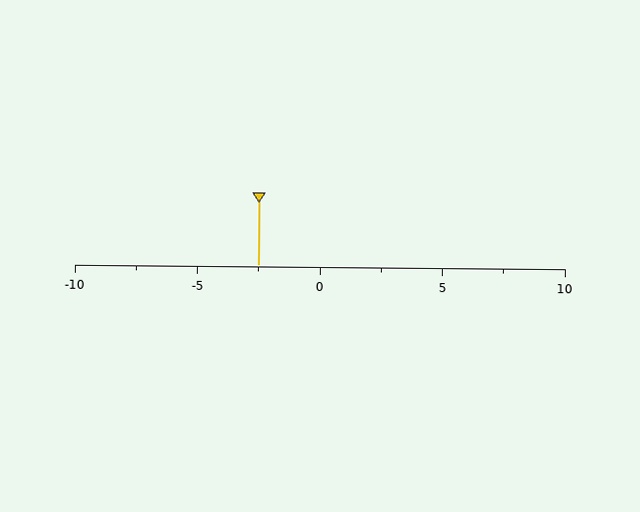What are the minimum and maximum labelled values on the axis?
The axis runs from -10 to 10.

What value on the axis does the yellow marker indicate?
The marker indicates approximately -2.5.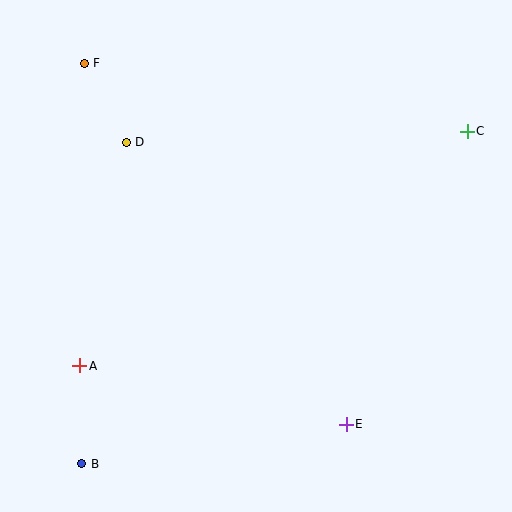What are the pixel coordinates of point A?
Point A is at (80, 366).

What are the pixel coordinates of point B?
Point B is at (82, 464).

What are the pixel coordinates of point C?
Point C is at (467, 131).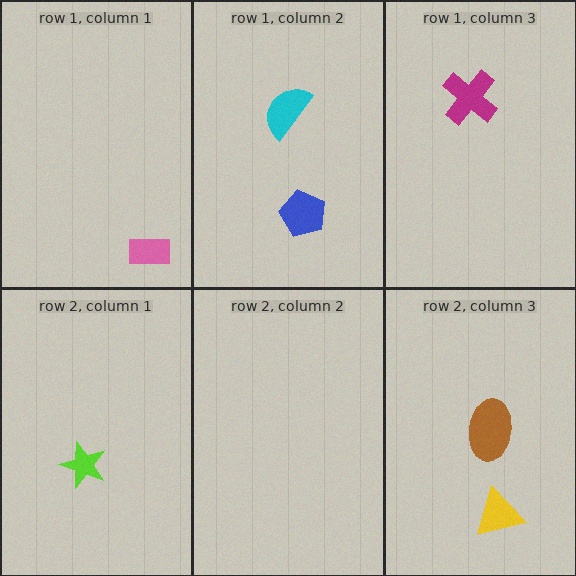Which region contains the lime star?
The row 2, column 1 region.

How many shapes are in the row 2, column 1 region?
1.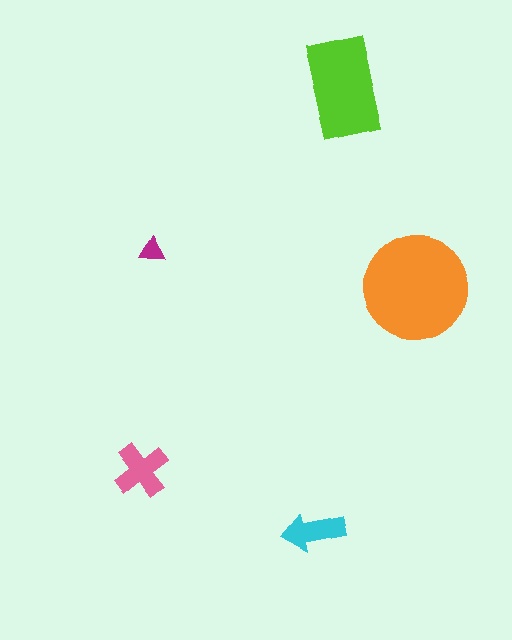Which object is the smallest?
The magenta triangle.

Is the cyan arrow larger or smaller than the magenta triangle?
Larger.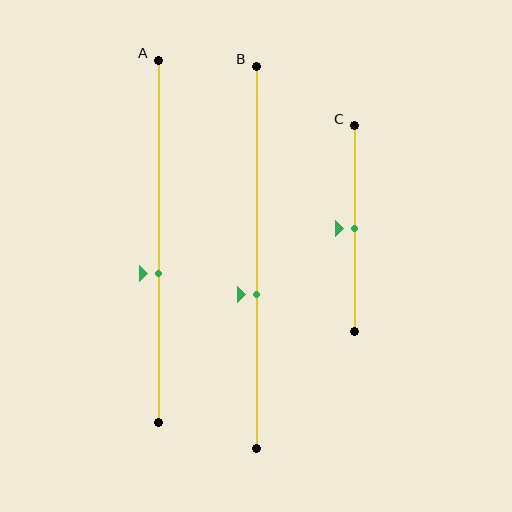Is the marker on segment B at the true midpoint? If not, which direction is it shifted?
No, the marker on segment B is shifted downward by about 10% of the segment length.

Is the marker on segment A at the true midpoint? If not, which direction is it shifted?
No, the marker on segment A is shifted downward by about 9% of the segment length.